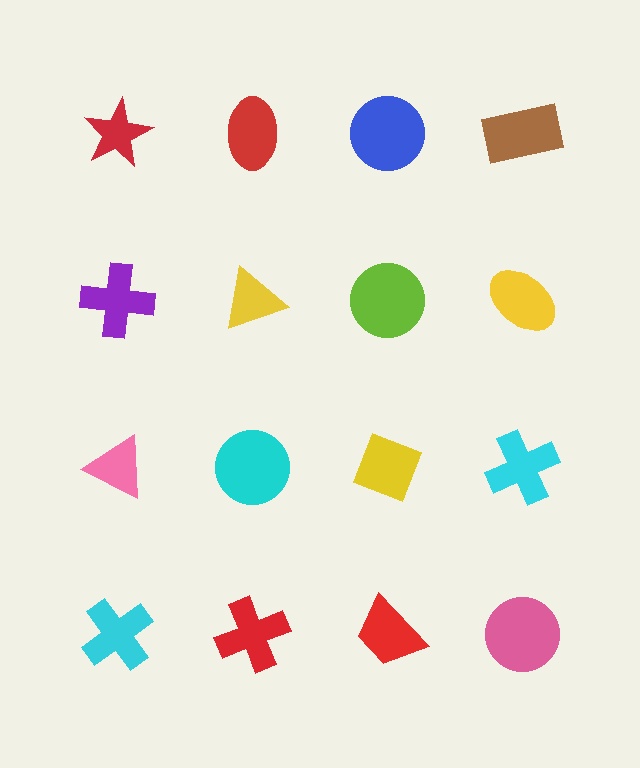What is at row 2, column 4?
A yellow ellipse.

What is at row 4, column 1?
A cyan cross.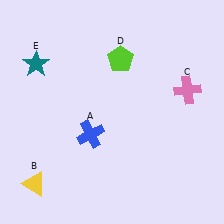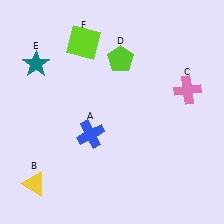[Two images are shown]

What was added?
A lime square (F) was added in Image 2.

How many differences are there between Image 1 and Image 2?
There is 1 difference between the two images.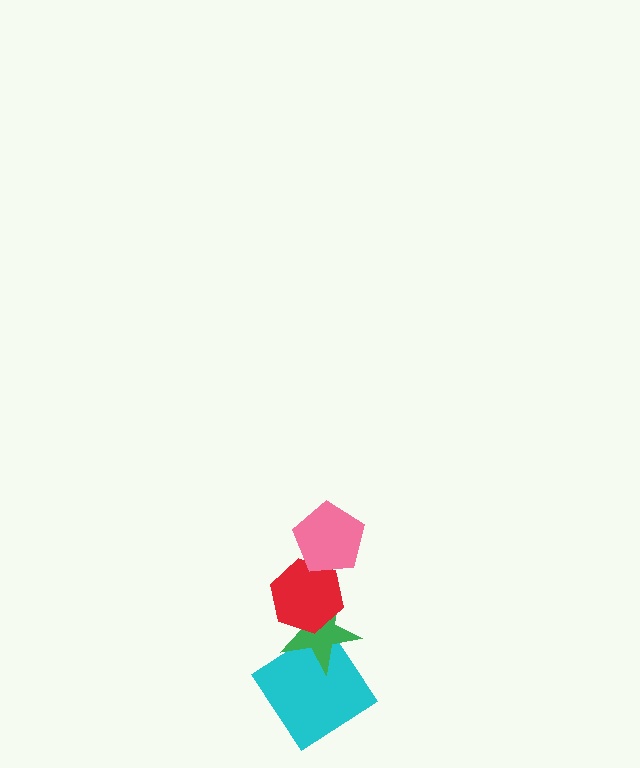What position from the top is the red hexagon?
The red hexagon is 2nd from the top.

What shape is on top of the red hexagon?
The pink pentagon is on top of the red hexagon.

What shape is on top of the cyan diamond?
The green star is on top of the cyan diamond.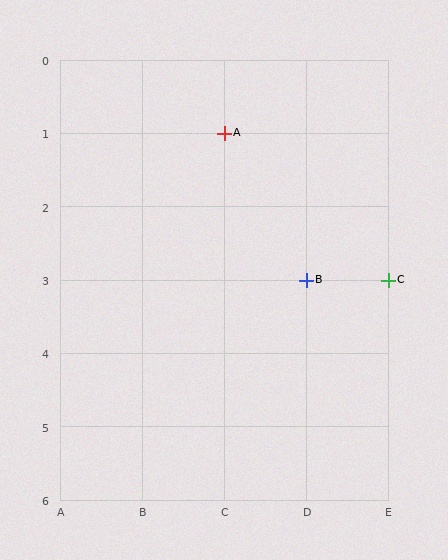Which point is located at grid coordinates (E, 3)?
Point C is at (E, 3).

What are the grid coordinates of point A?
Point A is at grid coordinates (C, 1).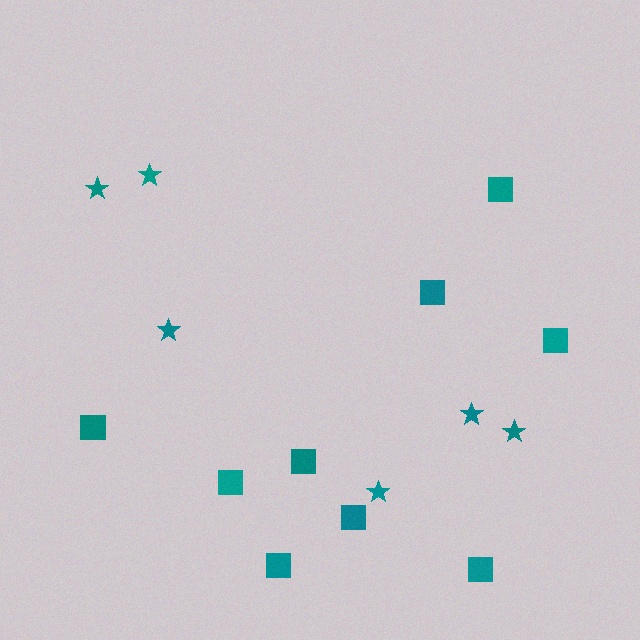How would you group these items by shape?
There are 2 groups: one group of stars (6) and one group of squares (9).